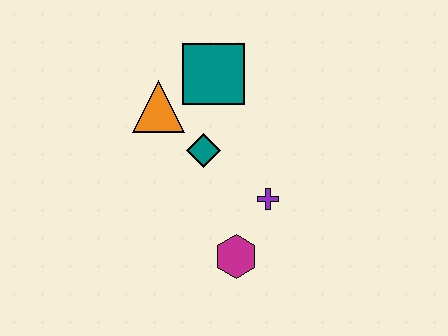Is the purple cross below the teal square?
Yes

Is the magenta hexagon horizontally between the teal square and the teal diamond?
No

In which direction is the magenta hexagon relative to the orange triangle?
The magenta hexagon is below the orange triangle.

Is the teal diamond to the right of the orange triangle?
Yes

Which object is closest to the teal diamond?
The orange triangle is closest to the teal diamond.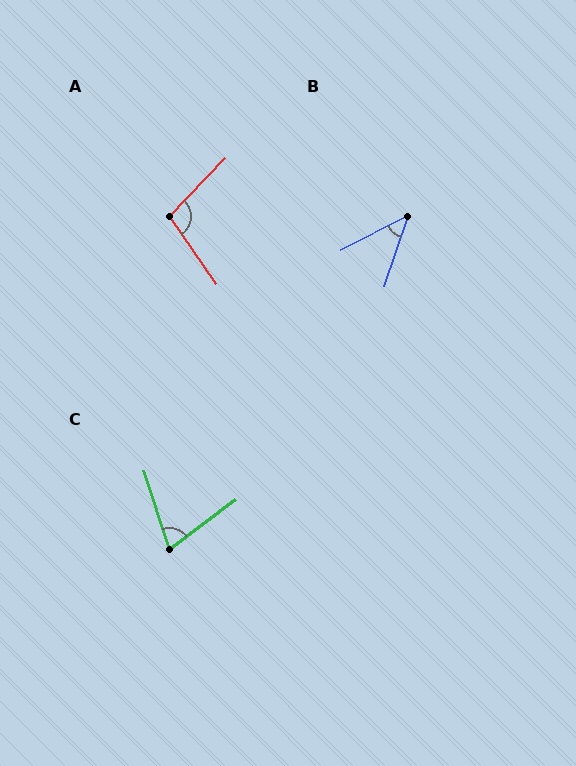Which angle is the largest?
A, at approximately 101 degrees.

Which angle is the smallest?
B, at approximately 45 degrees.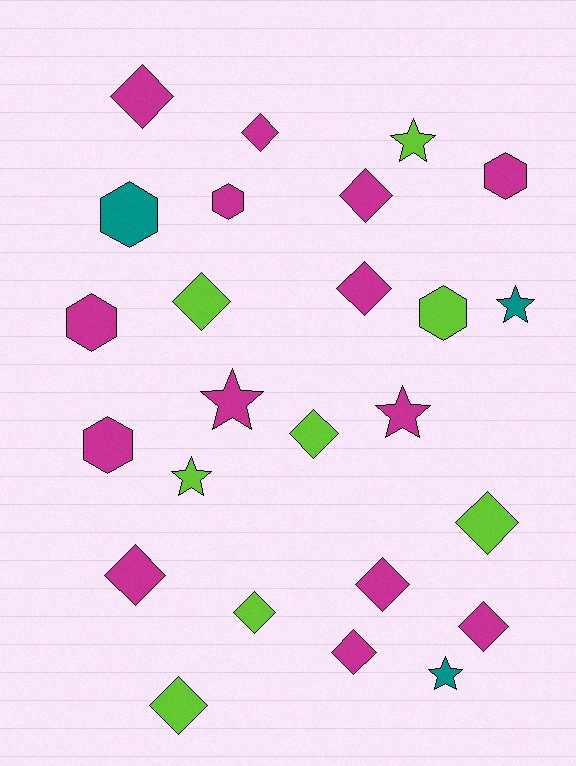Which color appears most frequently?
Magenta, with 14 objects.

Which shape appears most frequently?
Diamond, with 13 objects.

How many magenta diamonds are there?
There are 8 magenta diamonds.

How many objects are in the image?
There are 25 objects.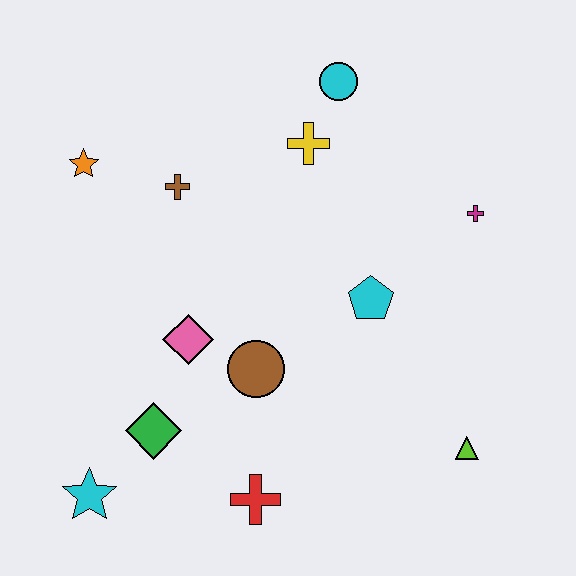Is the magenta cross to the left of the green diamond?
No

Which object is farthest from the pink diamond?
The magenta cross is farthest from the pink diamond.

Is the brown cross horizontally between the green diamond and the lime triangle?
Yes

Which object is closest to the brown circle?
The pink diamond is closest to the brown circle.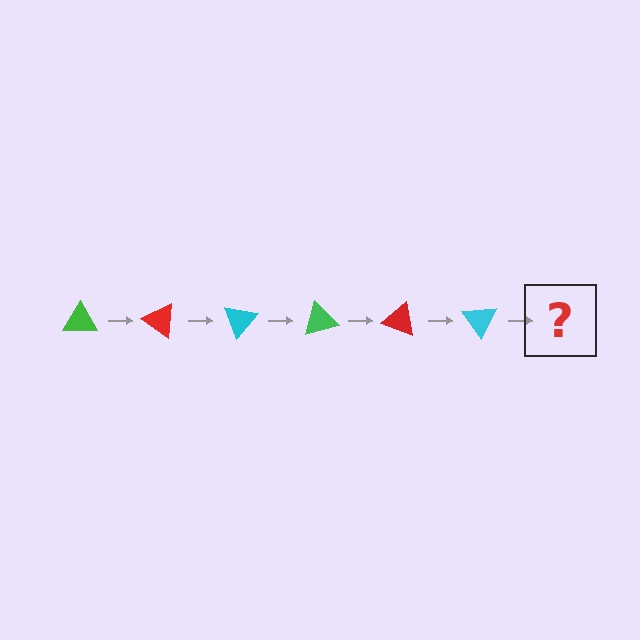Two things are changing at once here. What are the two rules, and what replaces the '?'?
The two rules are that it rotates 35 degrees each step and the color cycles through green, red, and cyan. The '?' should be a green triangle, rotated 210 degrees from the start.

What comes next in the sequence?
The next element should be a green triangle, rotated 210 degrees from the start.